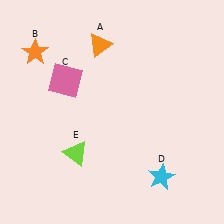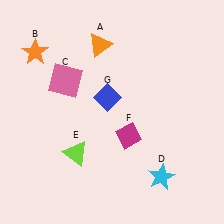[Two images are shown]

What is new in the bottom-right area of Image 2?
A magenta diamond (F) was added in the bottom-right area of Image 2.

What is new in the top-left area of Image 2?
A blue diamond (G) was added in the top-left area of Image 2.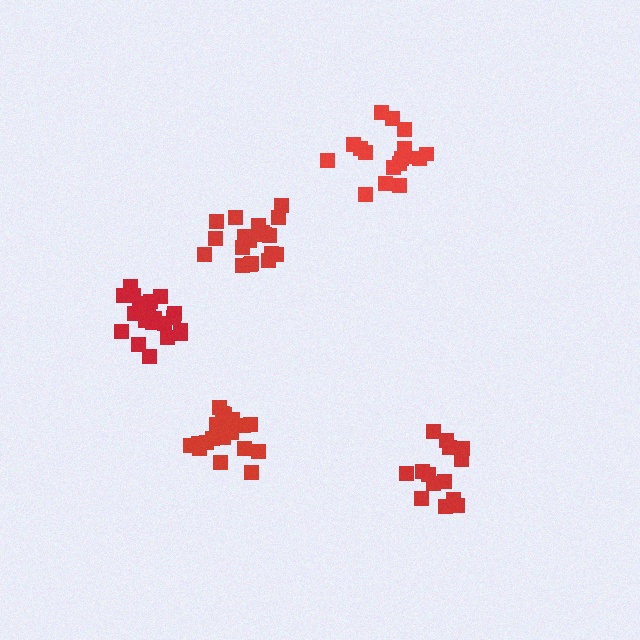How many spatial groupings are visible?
There are 5 spatial groupings.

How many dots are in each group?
Group 1: 14 dots, Group 2: 20 dots, Group 3: 17 dots, Group 4: 20 dots, Group 5: 19 dots (90 total).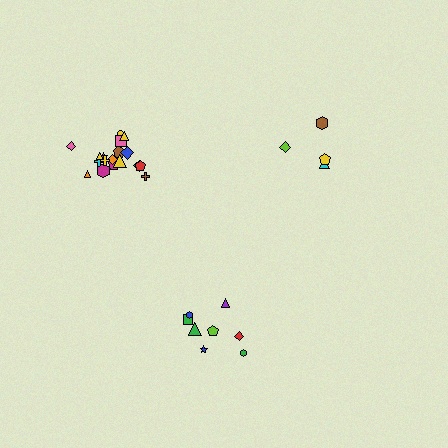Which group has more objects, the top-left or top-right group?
The top-left group.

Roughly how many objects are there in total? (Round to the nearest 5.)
Roughly 30 objects in total.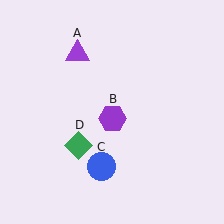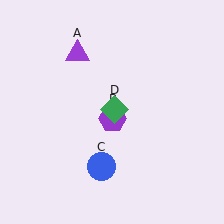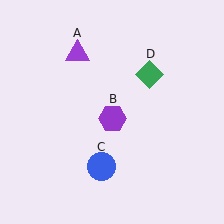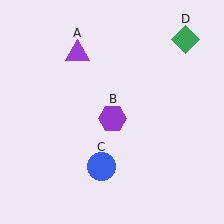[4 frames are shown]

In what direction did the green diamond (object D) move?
The green diamond (object D) moved up and to the right.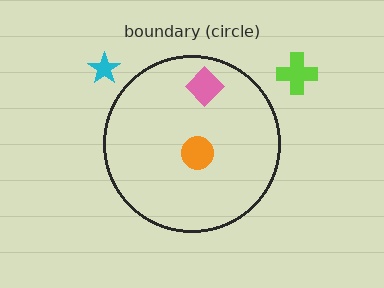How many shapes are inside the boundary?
2 inside, 2 outside.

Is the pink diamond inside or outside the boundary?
Inside.